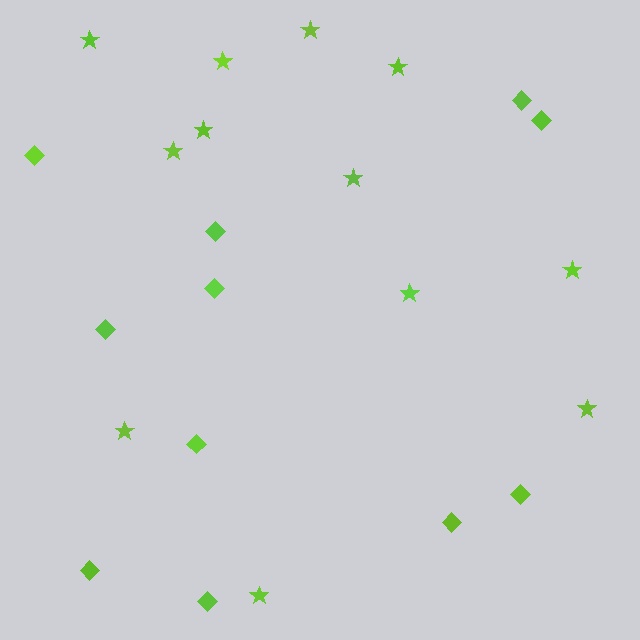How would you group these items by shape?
There are 2 groups: one group of stars (12) and one group of diamonds (11).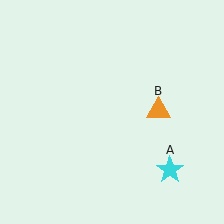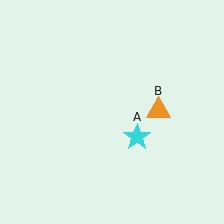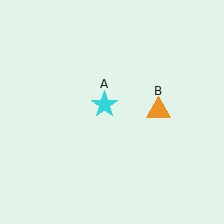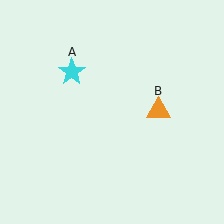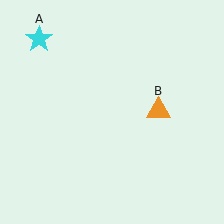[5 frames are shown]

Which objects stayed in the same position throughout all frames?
Orange triangle (object B) remained stationary.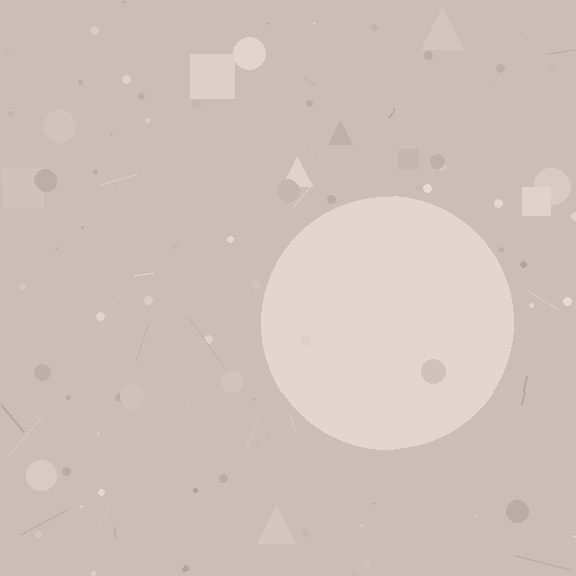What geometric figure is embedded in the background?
A circle is embedded in the background.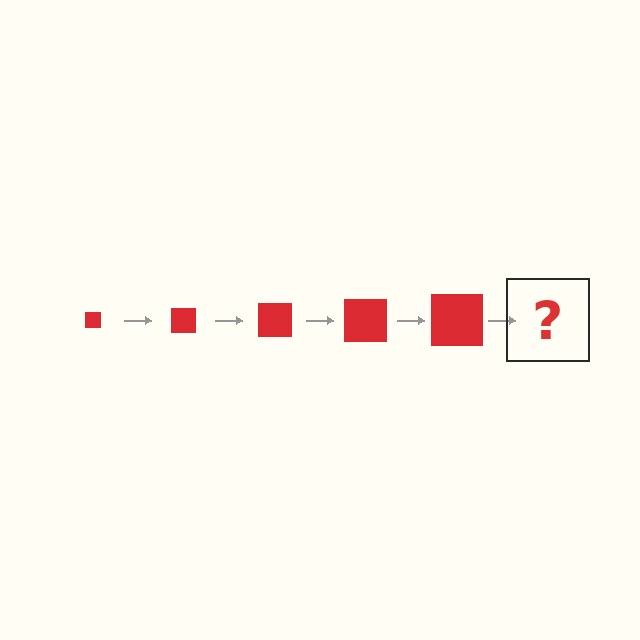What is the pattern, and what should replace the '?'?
The pattern is that the square gets progressively larger each step. The '?' should be a red square, larger than the previous one.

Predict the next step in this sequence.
The next step is a red square, larger than the previous one.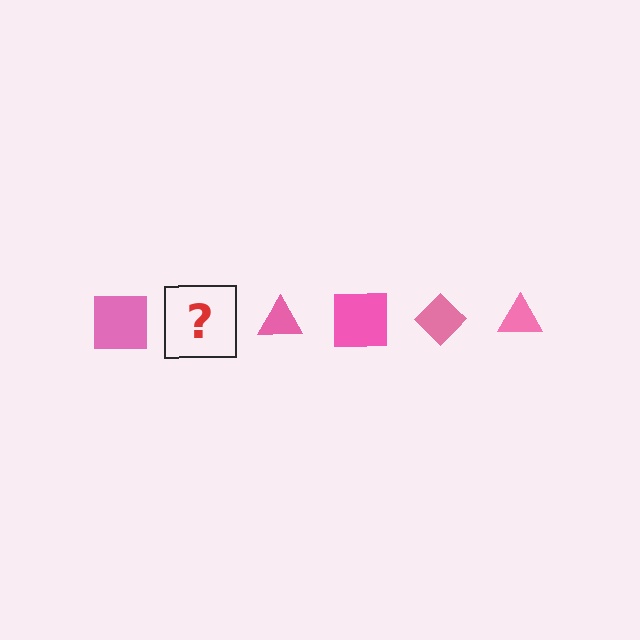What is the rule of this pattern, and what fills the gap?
The rule is that the pattern cycles through square, diamond, triangle shapes in pink. The gap should be filled with a pink diamond.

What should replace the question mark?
The question mark should be replaced with a pink diamond.